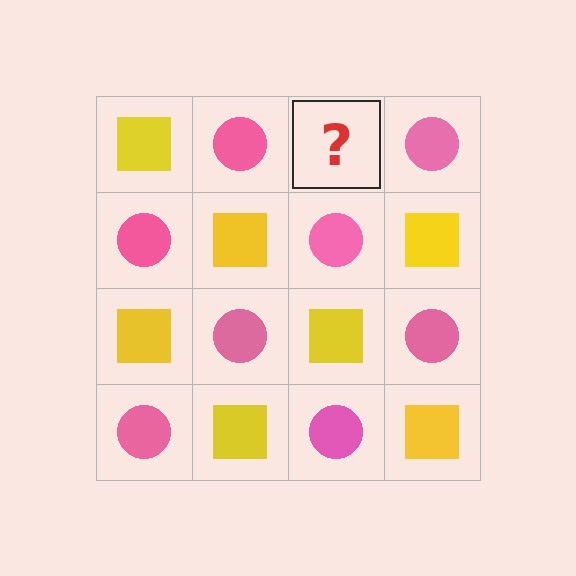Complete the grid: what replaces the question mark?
The question mark should be replaced with a yellow square.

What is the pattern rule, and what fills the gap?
The rule is that it alternates yellow square and pink circle in a checkerboard pattern. The gap should be filled with a yellow square.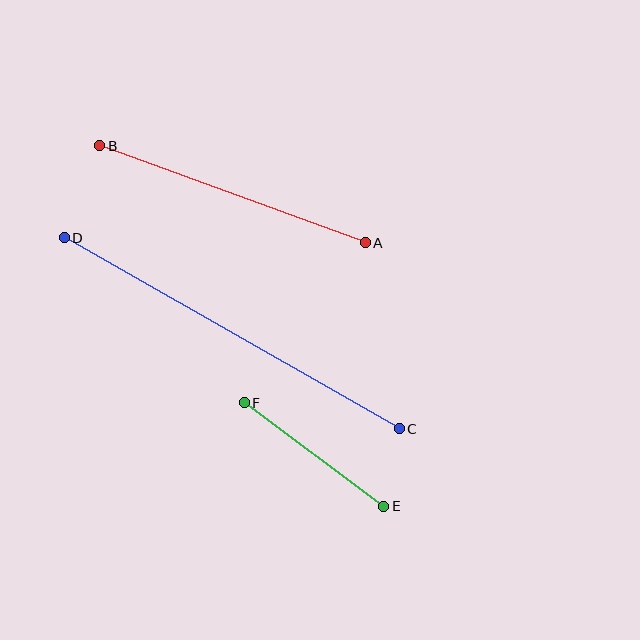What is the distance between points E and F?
The distance is approximately 174 pixels.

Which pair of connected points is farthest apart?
Points C and D are farthest apart.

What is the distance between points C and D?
The distance is approximately 386 pixels.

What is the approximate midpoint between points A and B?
The midpoint is at approximately (233, 194) pixels.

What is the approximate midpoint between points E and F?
The midpoint is at approximately (314, 455) pixels.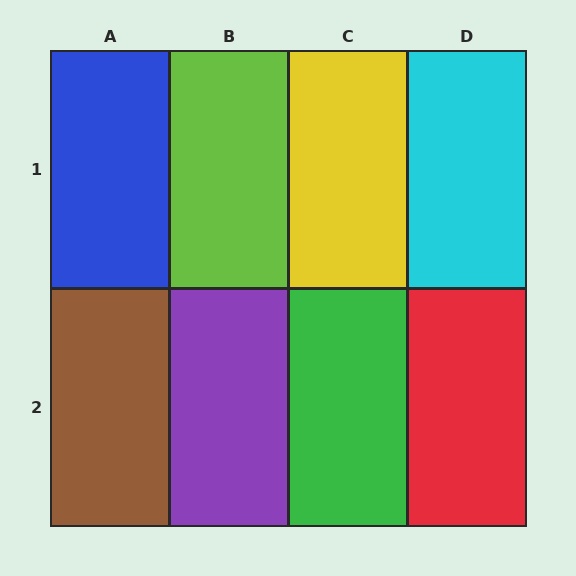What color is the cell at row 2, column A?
Brown.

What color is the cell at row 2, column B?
Purple.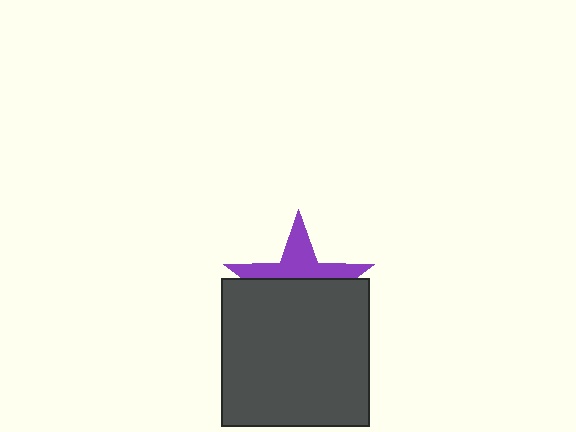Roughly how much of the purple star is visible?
A small part of it is visible (roughly 39%).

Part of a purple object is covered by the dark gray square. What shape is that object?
It is a star.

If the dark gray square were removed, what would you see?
You would see the complete purple star.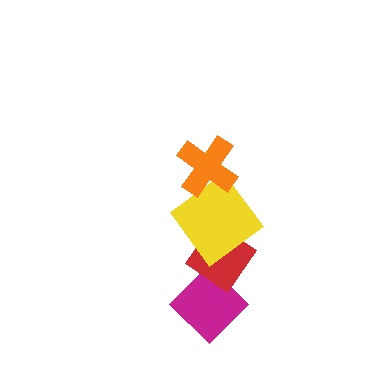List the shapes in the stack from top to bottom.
From top to bottom: the orange cross, the yellow diamond, the red diamond, the magenta diamond.